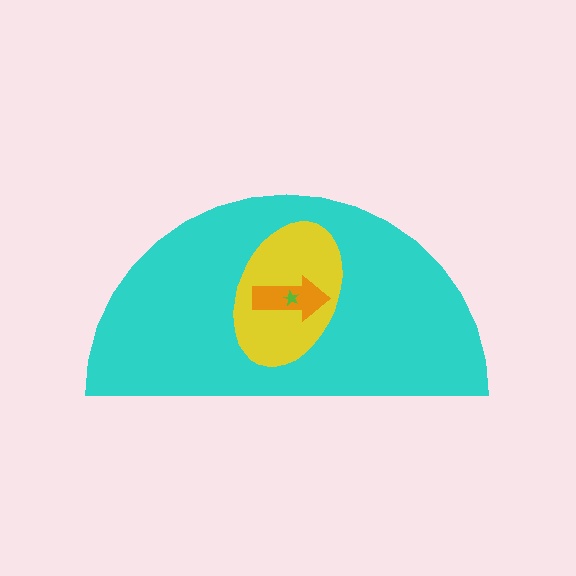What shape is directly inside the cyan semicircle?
The yellow ellipse.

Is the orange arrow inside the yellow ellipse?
Yes.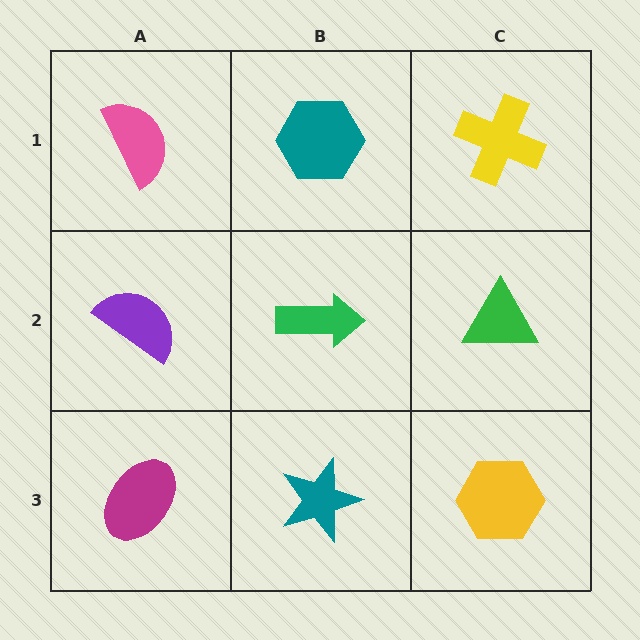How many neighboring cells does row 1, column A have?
2.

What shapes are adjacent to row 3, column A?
A purple semicircle (row 2, column A), a teal star (row 3, column B).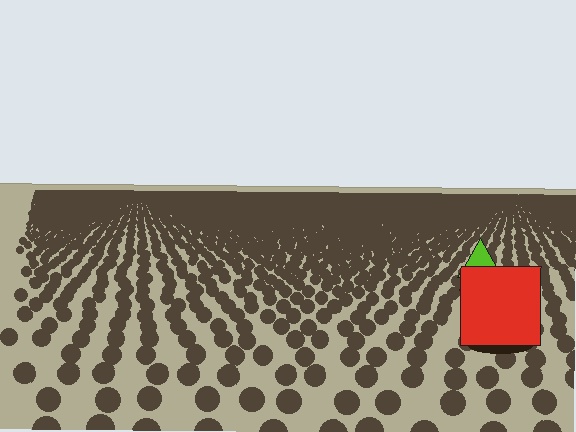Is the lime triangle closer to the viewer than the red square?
No. The red square is closer — you can tell from the texture gradient: the ground texture is coarser near it.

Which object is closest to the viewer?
The red square is closest. The texture marks near it are larger and more spread out.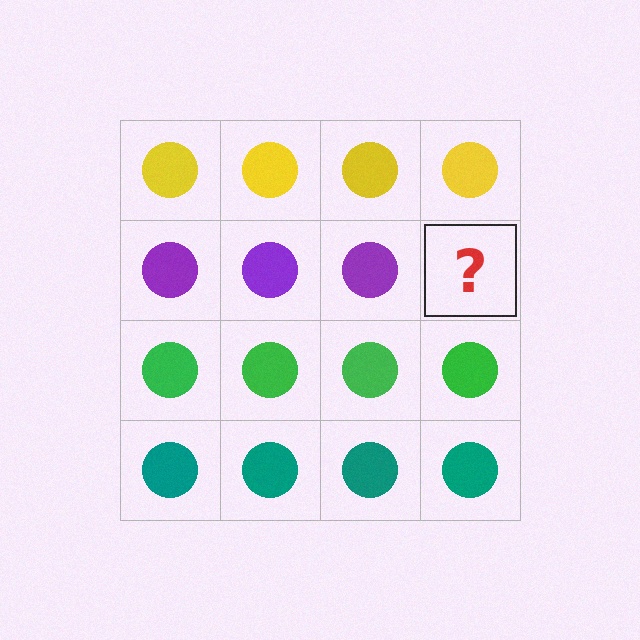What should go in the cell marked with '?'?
The missing cell should contain a purple circle.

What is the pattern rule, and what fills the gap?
The rule is that each row has a consistent color. The gap should be filled with a purple circle.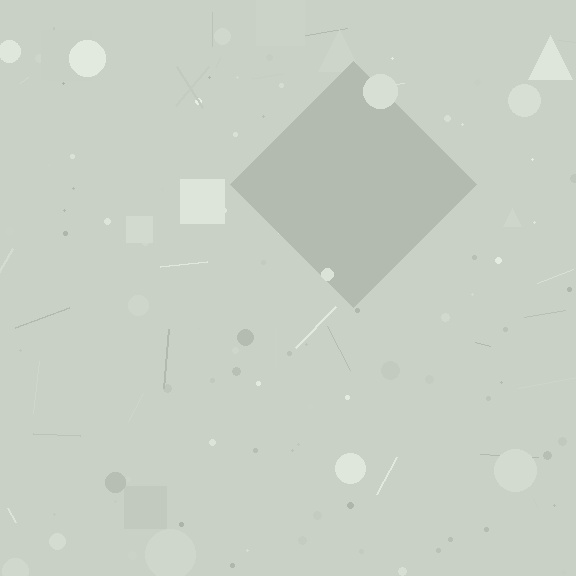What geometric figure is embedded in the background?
A diamond is embedded in the background.